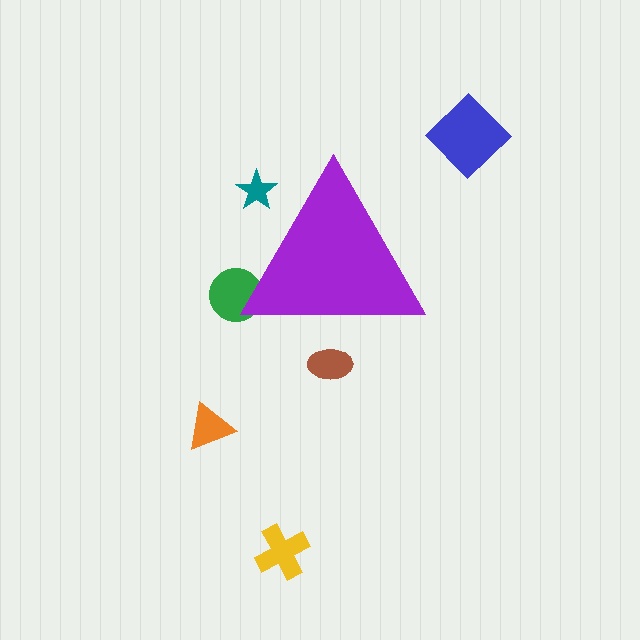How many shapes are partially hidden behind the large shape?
3 shapes are partially hidden.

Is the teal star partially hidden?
Yes, the teal star is partially hidden behind the purple triangle.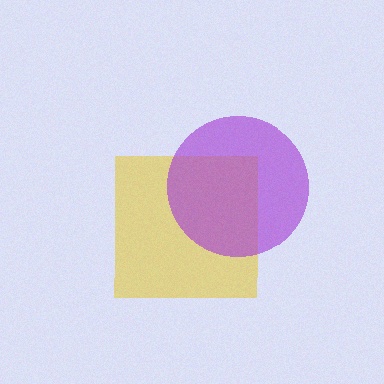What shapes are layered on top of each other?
The layered shapes are: a yellow square, a purple circle.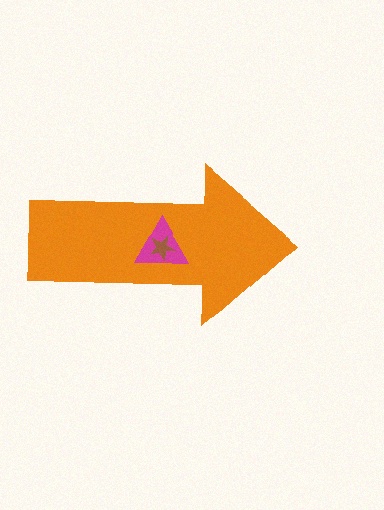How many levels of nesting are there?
3.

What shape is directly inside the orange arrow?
The magenta triangle.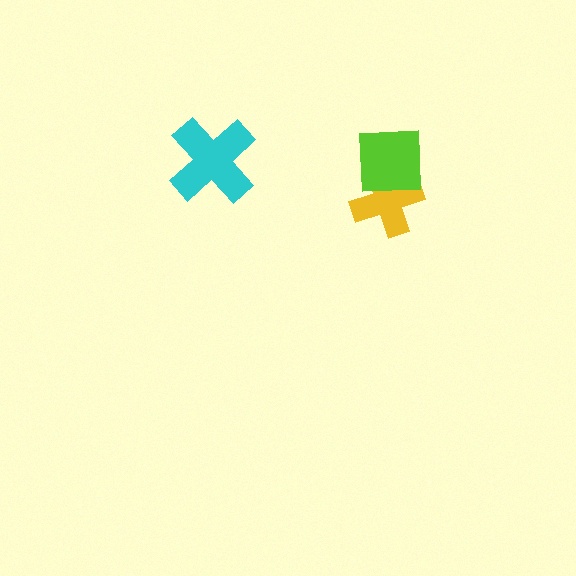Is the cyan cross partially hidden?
No, no other shape covers it.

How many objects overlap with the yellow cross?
1 object overlaps with the yellow cross.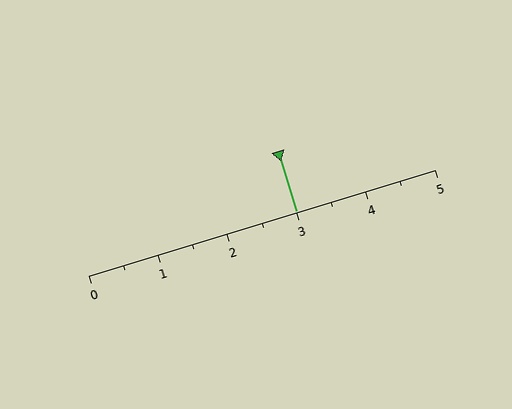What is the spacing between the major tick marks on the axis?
The major ticks are spaced 1 apart.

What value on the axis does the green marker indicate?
The marker indicates approximately 3.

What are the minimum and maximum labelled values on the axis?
The axis runs from 0 to 5.